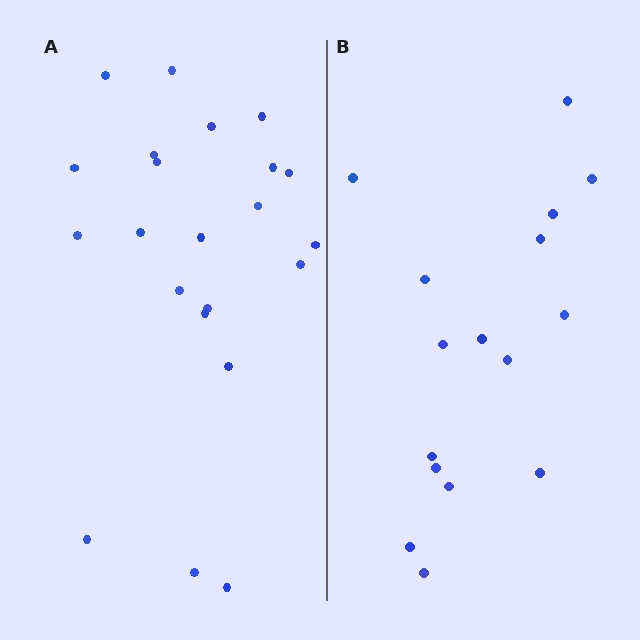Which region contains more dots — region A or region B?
Region A (the left region) has more dots.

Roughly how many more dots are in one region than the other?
Region A has about 6 more dots than region B.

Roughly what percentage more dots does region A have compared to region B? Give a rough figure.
About 40% more.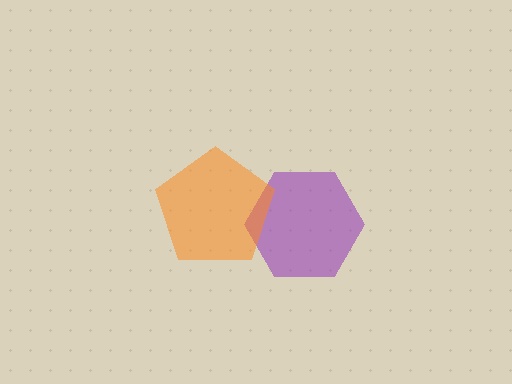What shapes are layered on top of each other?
The layered shapes are: a purple hexagon, an orange pentagon.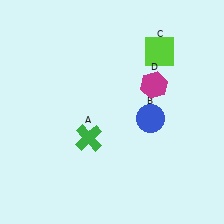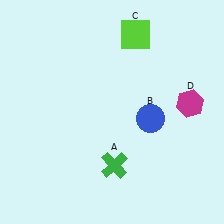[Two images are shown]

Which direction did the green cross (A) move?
The green cross (A) moved down.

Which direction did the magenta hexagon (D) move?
The magenta hexagon (D) moved right.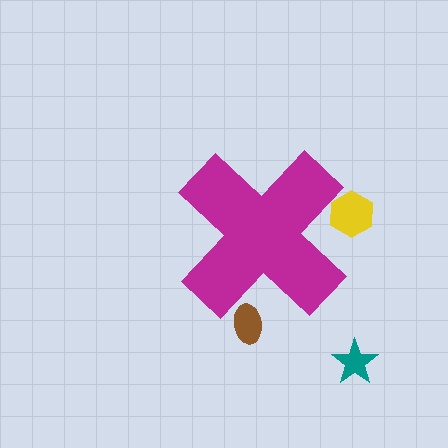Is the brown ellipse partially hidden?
Yes, the brown ellipse is partially hidden behind the magenta cross.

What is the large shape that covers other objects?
A magenta cross.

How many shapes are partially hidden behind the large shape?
2 shapes are partially hidden.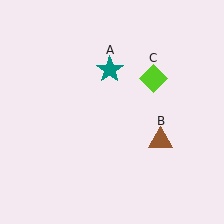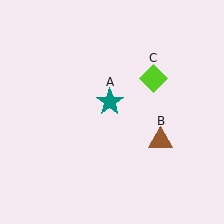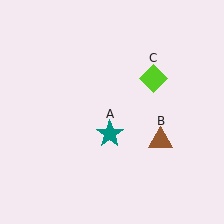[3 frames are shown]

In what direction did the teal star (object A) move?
The teal star (object A) moved down.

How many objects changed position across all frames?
1 object changed position: teal star (object A).